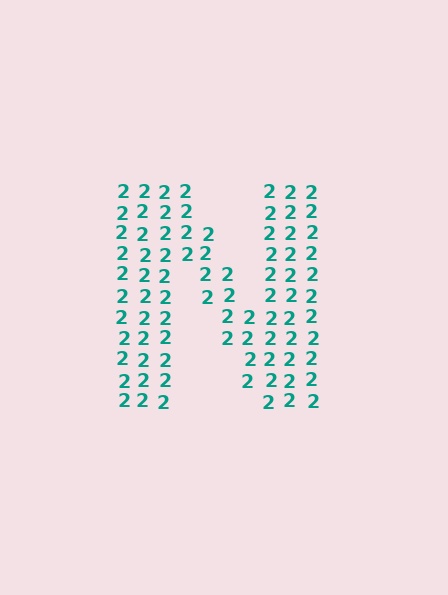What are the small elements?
The small elements are digit 2's.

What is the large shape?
The large shape is the letter N.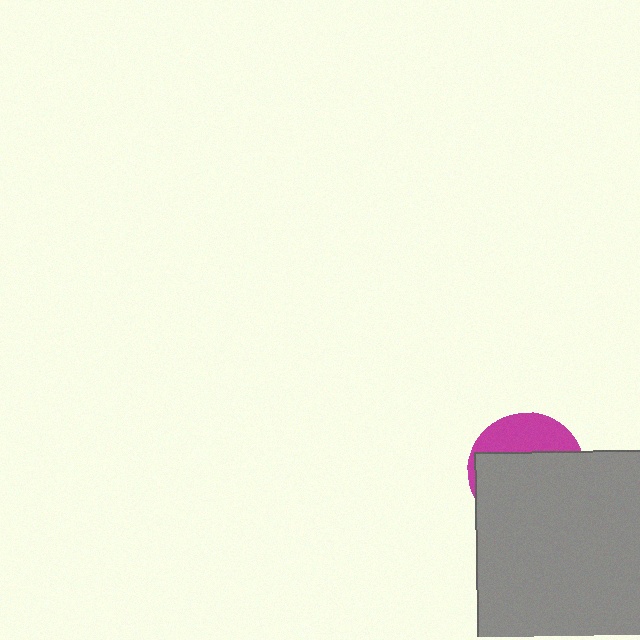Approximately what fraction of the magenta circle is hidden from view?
Roughly 68% of the magenta circle is hidden behind the gray rectangle.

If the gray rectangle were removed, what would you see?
You would see the complete magenta circle.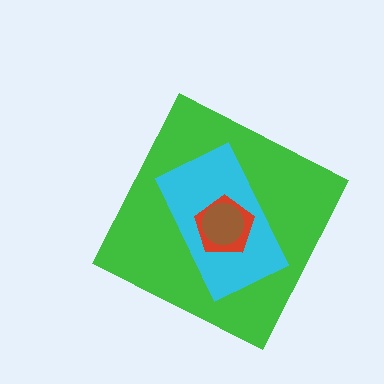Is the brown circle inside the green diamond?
Yes.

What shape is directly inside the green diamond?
The cyan rectangle.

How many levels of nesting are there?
4.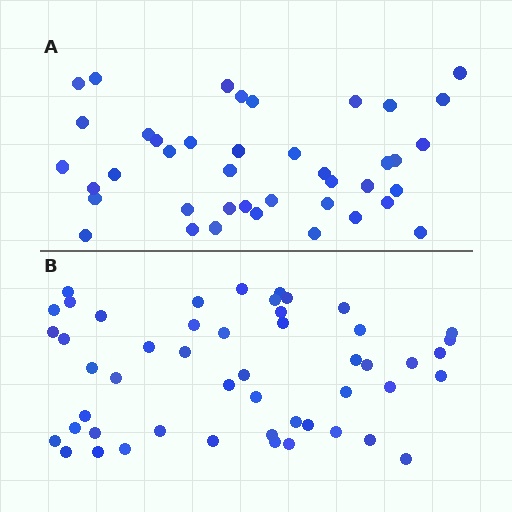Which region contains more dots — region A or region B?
Region B (the bottom region) has more dots.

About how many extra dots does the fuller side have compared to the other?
Region B has roughly 8 or so more dots than region A.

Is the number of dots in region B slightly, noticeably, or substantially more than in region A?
Region B has only slightly more — the two regions are fairly close. The ratio is roughly 1.2 to 1.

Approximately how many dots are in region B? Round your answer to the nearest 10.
About 50 dots.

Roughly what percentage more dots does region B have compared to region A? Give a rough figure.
About 20% more.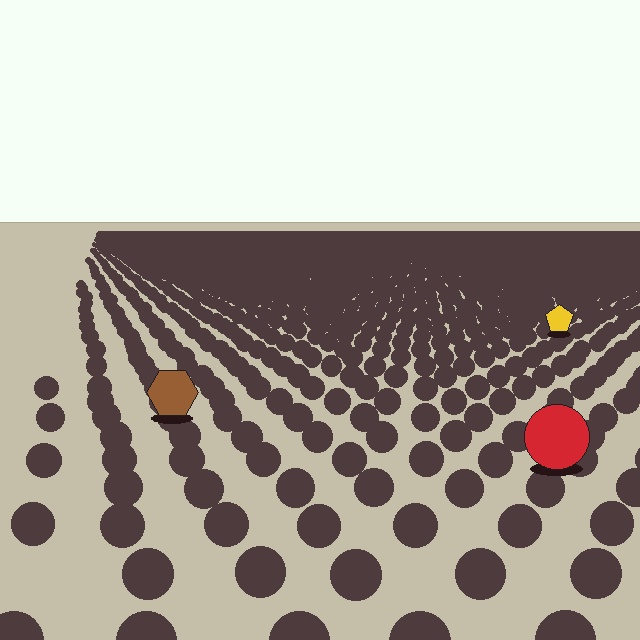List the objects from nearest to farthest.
From nearest to farthest: the red circle, the brown hexagon, the yellow pentagon.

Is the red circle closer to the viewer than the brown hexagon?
Yes. The red circle is closer — you can tell from the texture gradient: the ground texture is coarser near it.